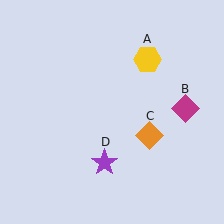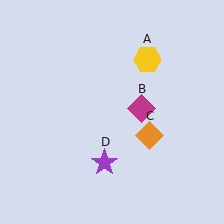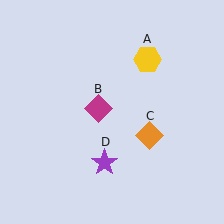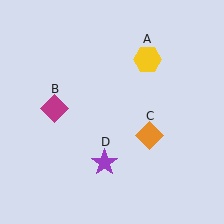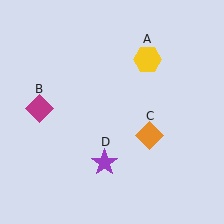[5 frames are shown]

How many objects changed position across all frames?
1 object changed position: magenta diamond (object B).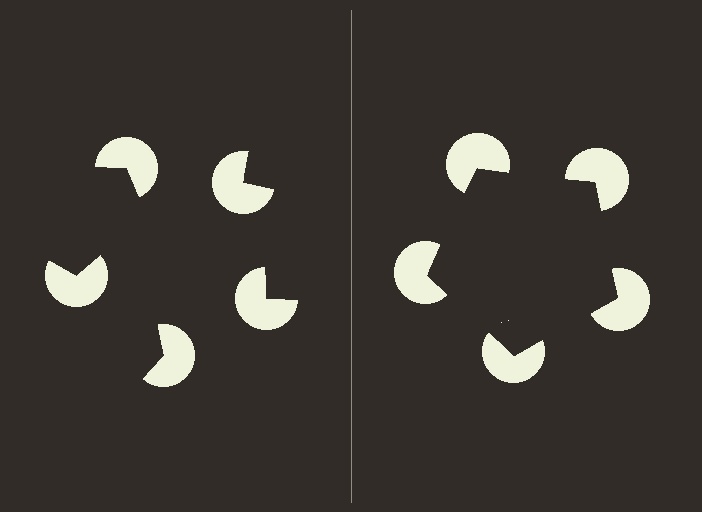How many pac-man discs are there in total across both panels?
10 — 5 on each side.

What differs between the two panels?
The pac-man discs are positioned identically on both sides; only the wedge orientations differ. On the right they align to a pentagon; on the left they are misaligned.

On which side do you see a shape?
An illusory pentagon appears on the right side. On the left side the wedge cuts are rotated, so no coherent shape forms.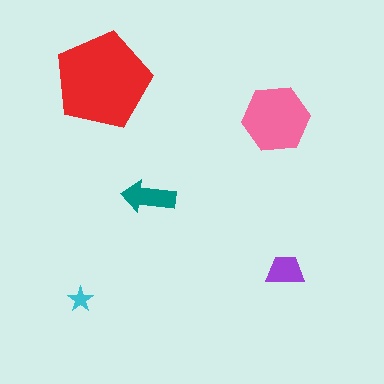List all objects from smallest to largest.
The cyan star, the purple trapezoid, the teal arrow, the pink hexagon, the red pentagon.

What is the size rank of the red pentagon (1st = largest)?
1st.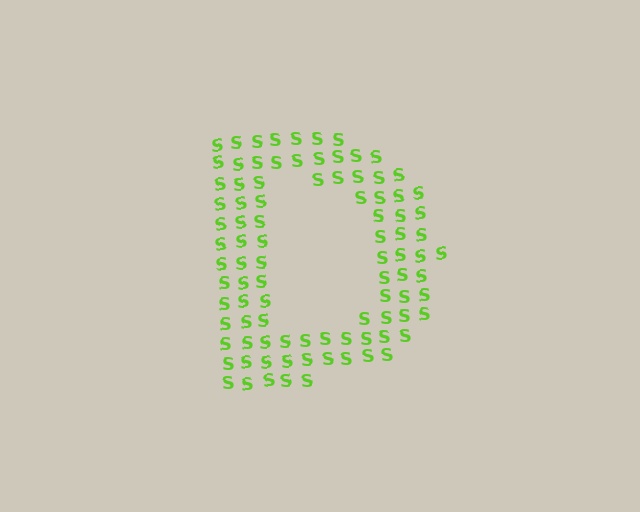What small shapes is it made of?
It is made of small letter S's.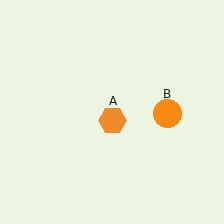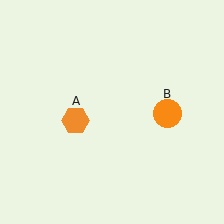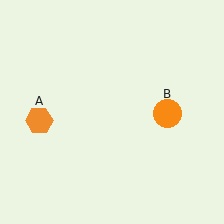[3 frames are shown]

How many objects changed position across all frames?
1 object changed position: orange hexagon (object A).